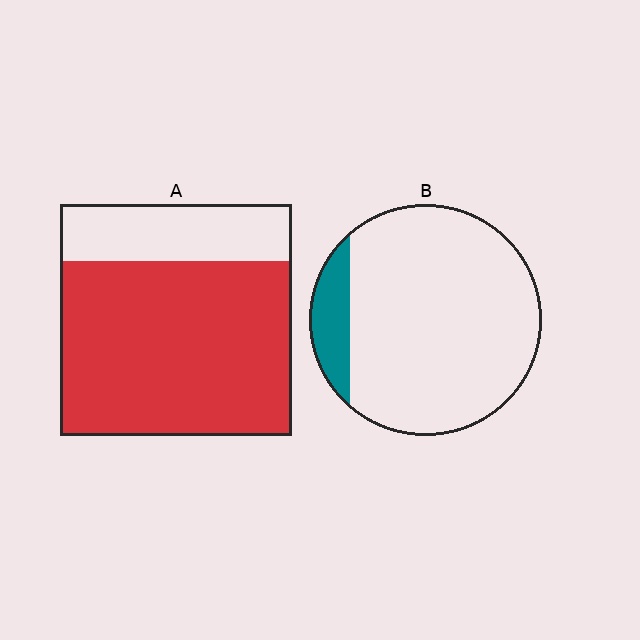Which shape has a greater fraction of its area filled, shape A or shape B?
Shape A.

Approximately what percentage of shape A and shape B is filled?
A is approximately 75% and B is approximately 10%.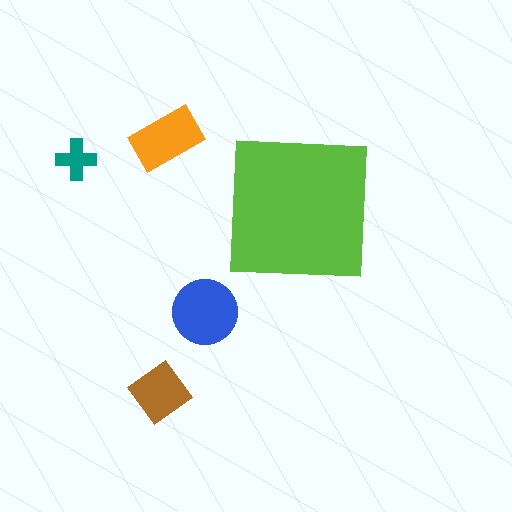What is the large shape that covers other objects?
A lime square.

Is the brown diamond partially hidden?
No, the brown diamond is fully visible.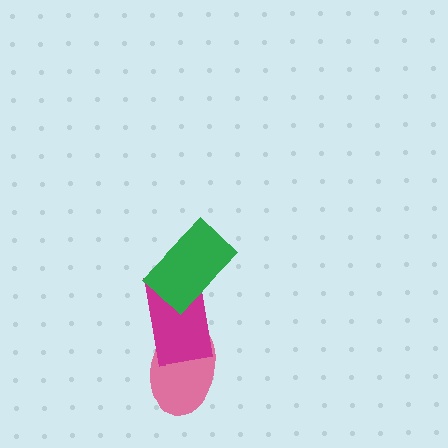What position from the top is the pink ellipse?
The pink ellipse is 3rd from the top.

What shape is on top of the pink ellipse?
The magenta rectangle is on top of the pink ellipse.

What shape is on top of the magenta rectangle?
The green rectangle is on top of the magenta rectangle.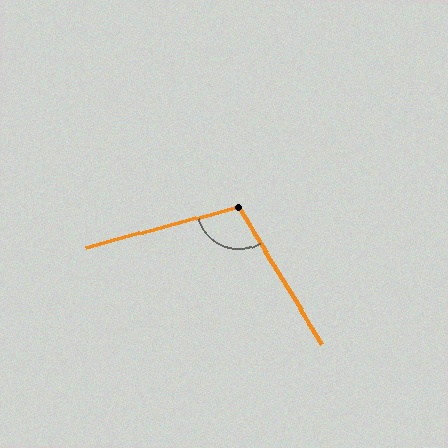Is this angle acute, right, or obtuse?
It is obtuse.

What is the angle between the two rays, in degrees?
Approximately 106 degrees.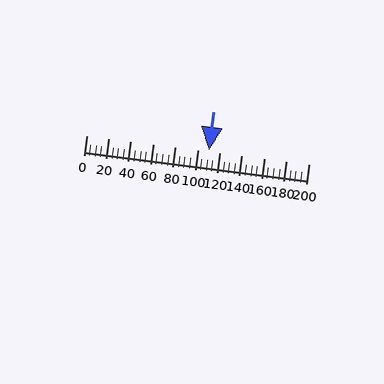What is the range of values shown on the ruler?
The ruler shows values from 0 to 200.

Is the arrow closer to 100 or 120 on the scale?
The arrow is closer to 120.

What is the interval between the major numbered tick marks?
The major tick marks are spaced 20 units apart.